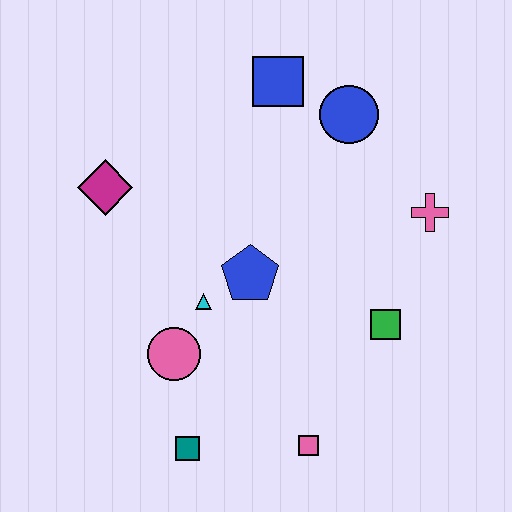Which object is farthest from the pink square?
The blue square is farthest from the pink square.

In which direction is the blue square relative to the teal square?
The blue square is above the teal square.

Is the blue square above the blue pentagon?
Yes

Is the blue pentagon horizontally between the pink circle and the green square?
Yes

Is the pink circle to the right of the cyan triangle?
No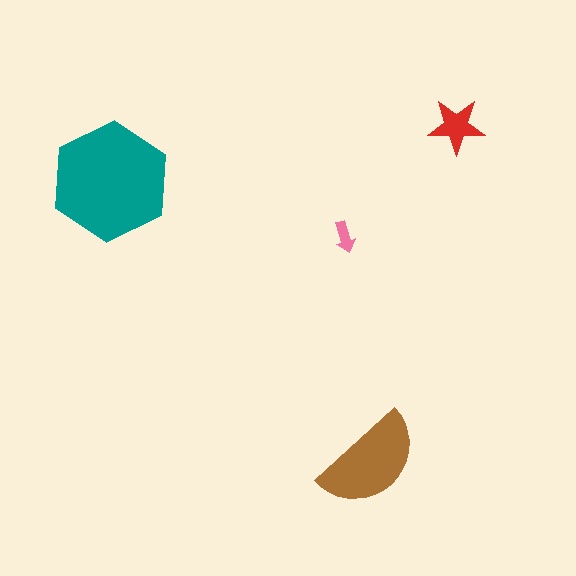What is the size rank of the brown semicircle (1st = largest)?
2nd.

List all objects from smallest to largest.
The pink arrow, the red star, the brown semicircle, the teal hexagon.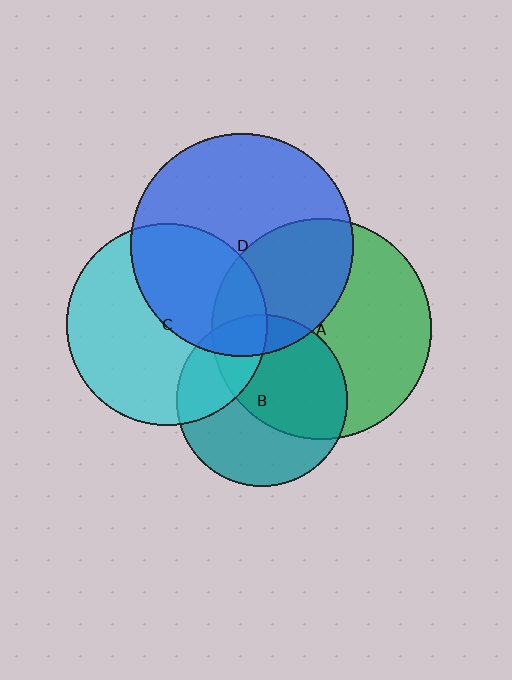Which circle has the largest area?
Circle D (blue).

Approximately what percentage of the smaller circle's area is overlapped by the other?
Approximately 40%.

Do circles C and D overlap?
Yes.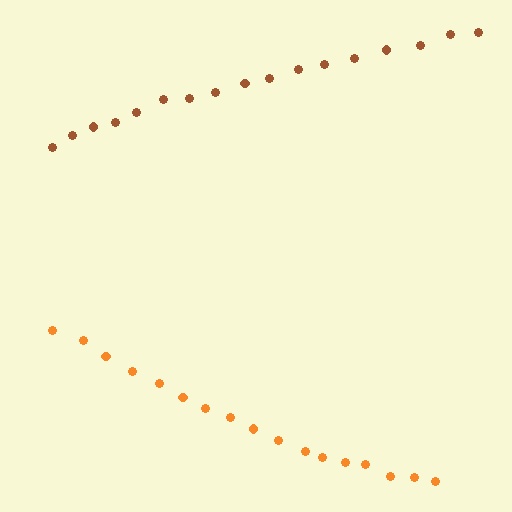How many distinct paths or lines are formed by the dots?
There are 2 distinct paths.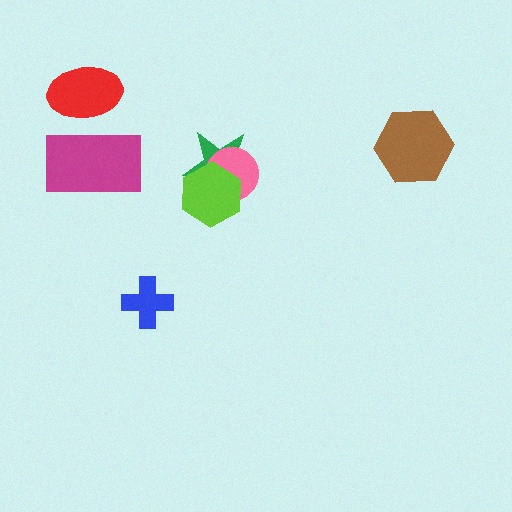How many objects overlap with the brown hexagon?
0 objects overlap with the brown hexagon.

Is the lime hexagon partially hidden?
No, no other shape covers it.